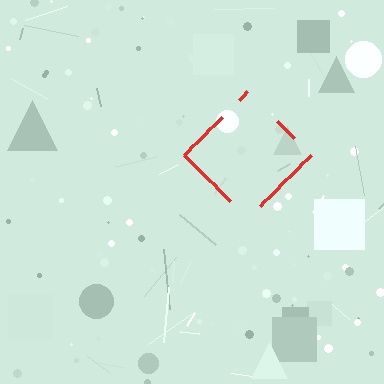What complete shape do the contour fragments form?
The contour fragments form a diamond.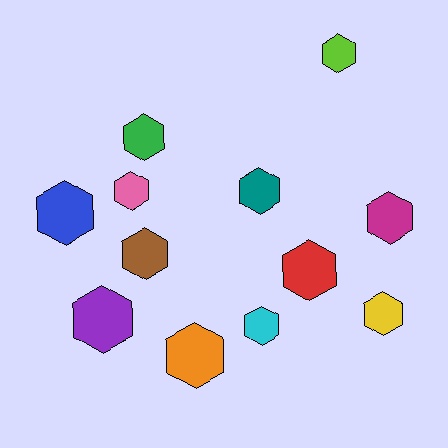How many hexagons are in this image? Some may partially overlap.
There are 12 hexagons.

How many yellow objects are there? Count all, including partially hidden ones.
There is 1 yellow object.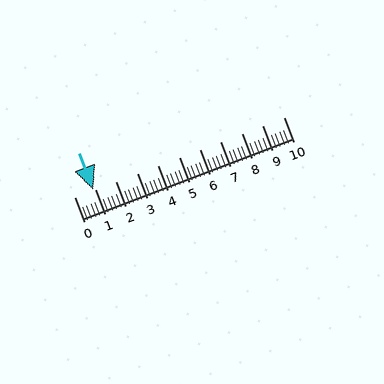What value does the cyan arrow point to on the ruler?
The cyan arrow points to approximately 0.9.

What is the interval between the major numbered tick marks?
The major tick marks are spaced 1 units apart.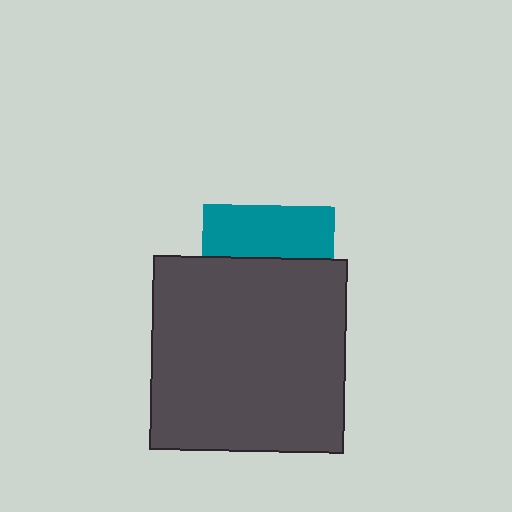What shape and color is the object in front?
The object in front is a dark gray square.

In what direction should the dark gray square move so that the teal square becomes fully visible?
The dark gray square should move down. That is the shortest direction to clear the overlap and leave the teal square fully visible.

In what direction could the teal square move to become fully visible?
The teal square could move up. That would shift it out from behind the dark gray square entirely.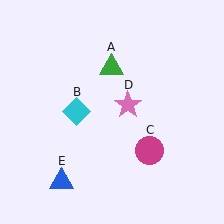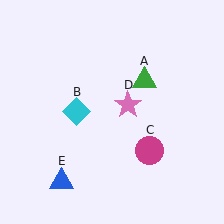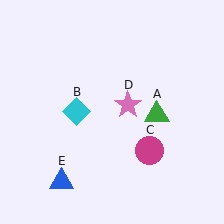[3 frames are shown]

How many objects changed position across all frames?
1 object changed position: green triangle (object A).